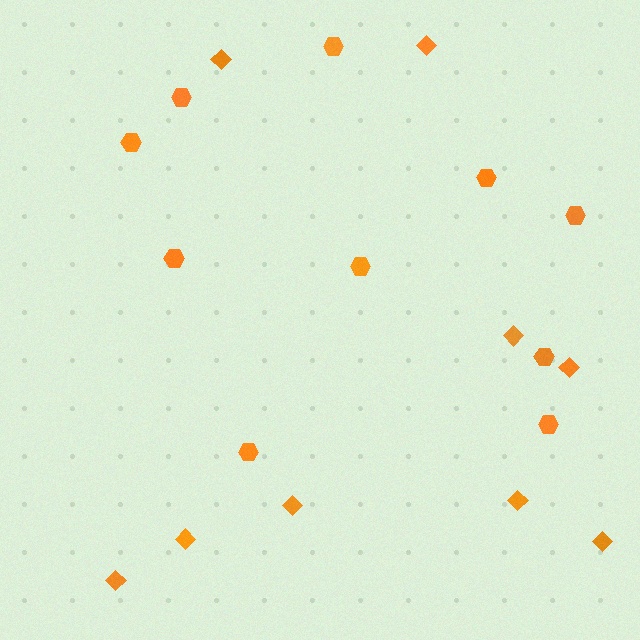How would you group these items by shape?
There are 2 groups: one group of diamonds (9) and one group of hexagons (10).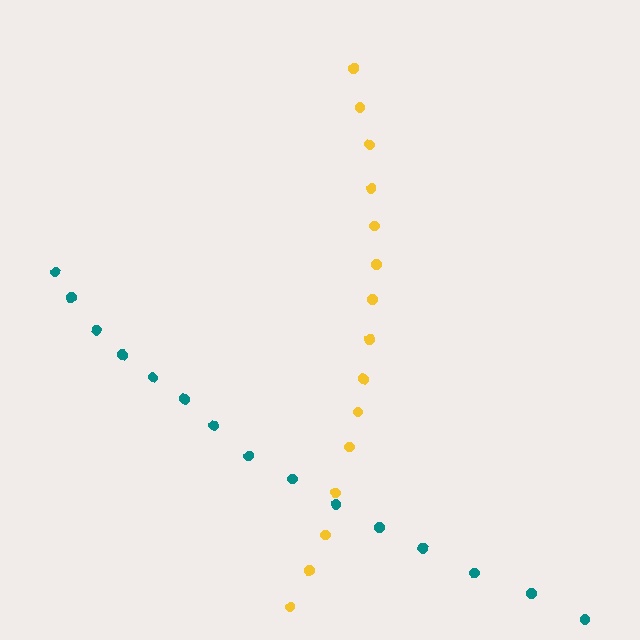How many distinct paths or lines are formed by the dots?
There are 2 distinct paths.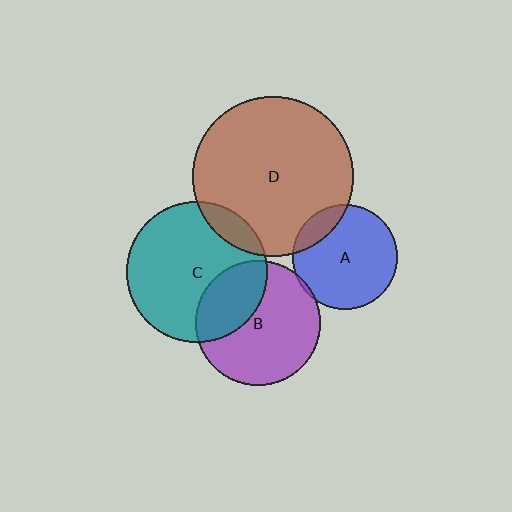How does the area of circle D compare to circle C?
Approximately 1.3 times.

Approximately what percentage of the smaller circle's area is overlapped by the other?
Approximately 10%.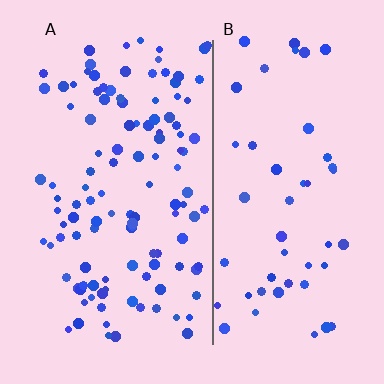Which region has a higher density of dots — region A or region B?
A (the left).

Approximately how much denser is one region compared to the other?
Approximately 2.3× — region A over region B.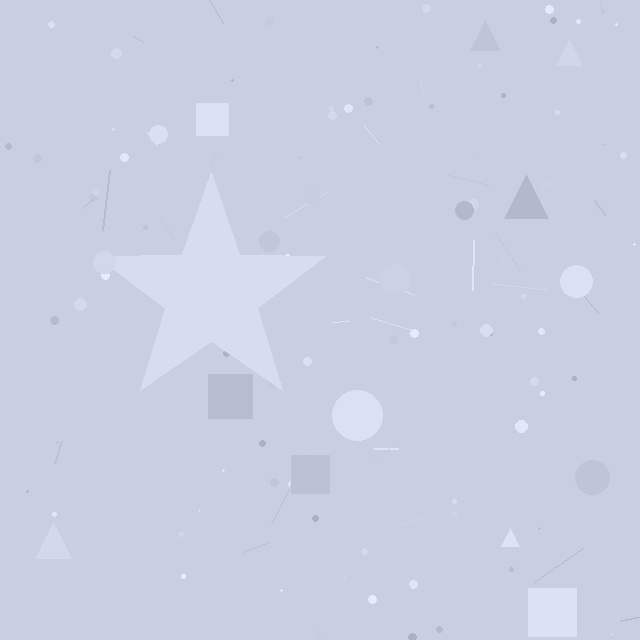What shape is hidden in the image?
A star is hidden in the image.